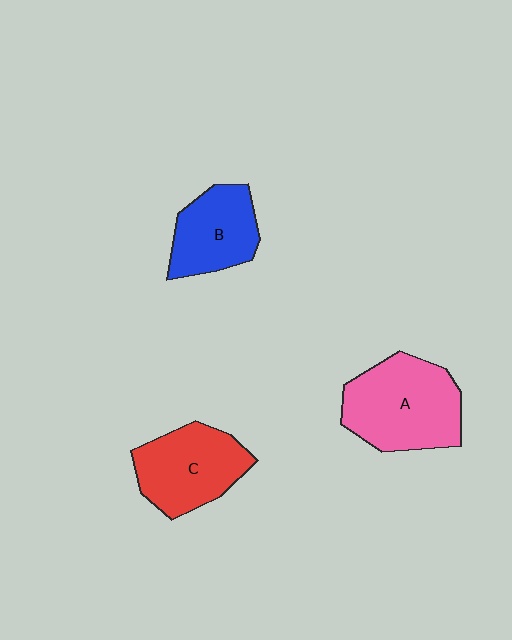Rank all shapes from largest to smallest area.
From largest to smallest: A (pink), C (red), B (blue).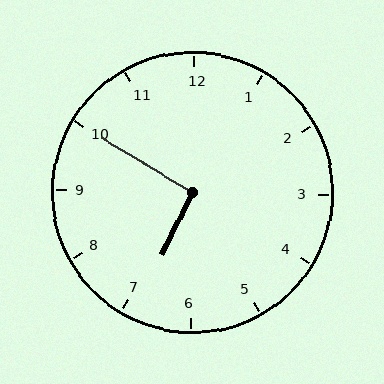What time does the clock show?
6:50.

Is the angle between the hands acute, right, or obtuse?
It is right.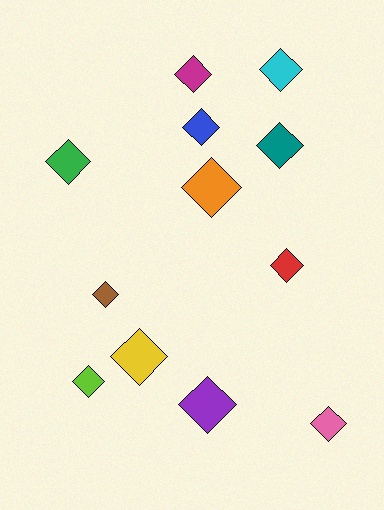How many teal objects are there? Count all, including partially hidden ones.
There is 1 teal object.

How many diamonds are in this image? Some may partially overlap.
There are 12 diamonds.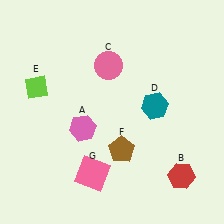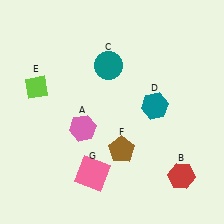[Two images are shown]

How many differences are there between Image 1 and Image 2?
There is 1 difference between the two images.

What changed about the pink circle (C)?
In Image 1, C is pink. In Image 2, it changed to teal.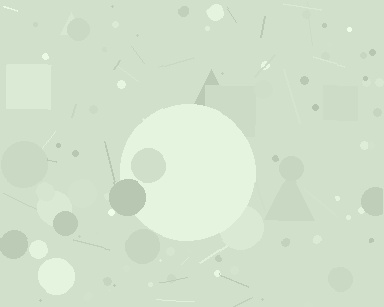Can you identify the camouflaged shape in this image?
The camouflaged shape is a circle.